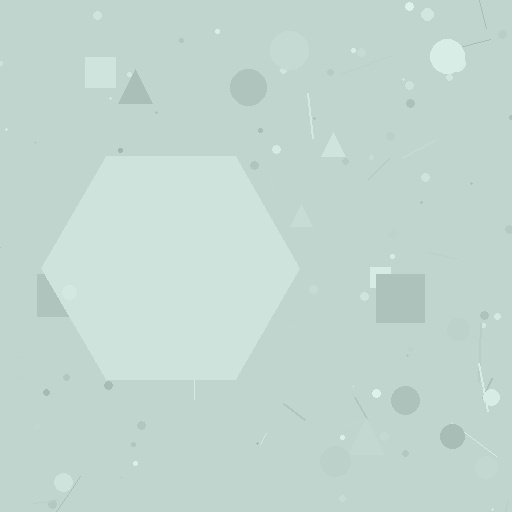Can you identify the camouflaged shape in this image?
The camouflaged shape is a hexagon.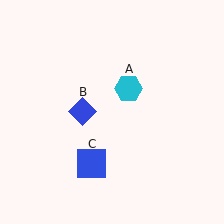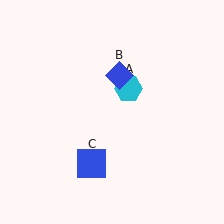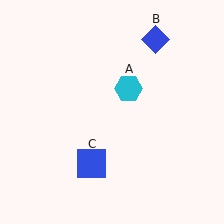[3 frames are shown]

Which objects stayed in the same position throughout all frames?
Cyan hexagon (object A) and blue square (object C) remained stationary.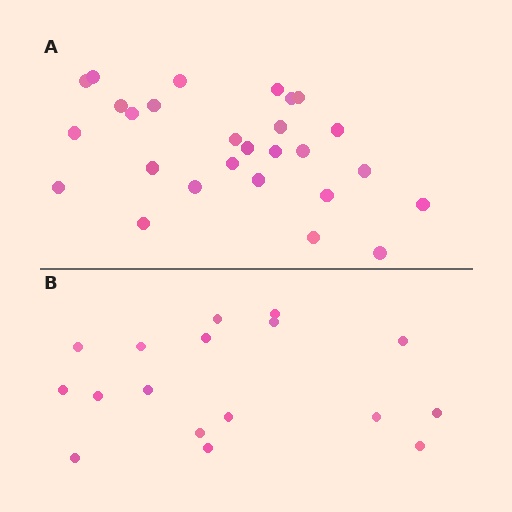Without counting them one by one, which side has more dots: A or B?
Region A (the top region) has more dots.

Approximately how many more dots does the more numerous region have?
Region A has roughly 10 or so more dots than region B.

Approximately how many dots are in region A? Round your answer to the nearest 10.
About 30 dots. (The exact count is 27, which rounds to 30.)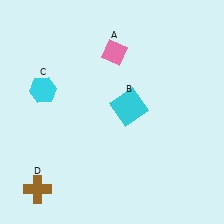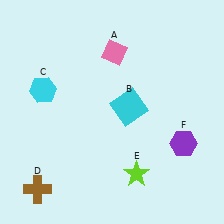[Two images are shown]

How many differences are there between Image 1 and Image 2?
There are 2 differences between the two images.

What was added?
A lime star (E), a purple hexagon (F) were added in Image 2.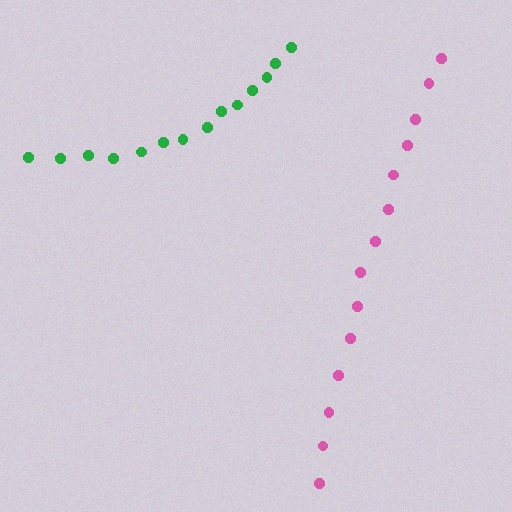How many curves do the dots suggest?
There are 2 distinct paths.